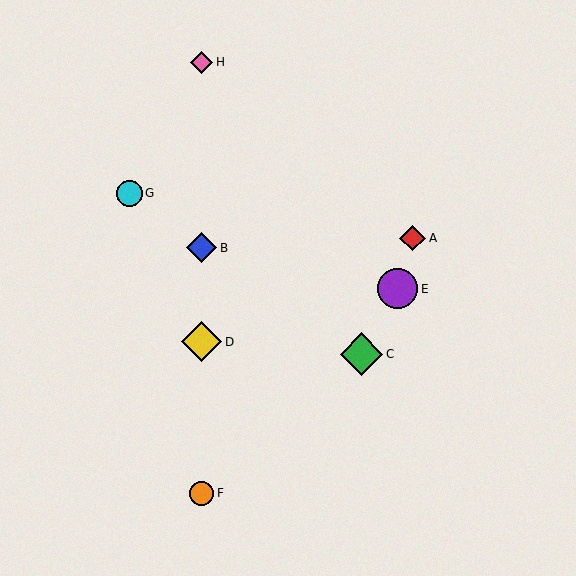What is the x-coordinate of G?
Object G is at x≈130.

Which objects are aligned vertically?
Objects B, D, F, H are aligned vertically.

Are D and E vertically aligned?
No, D is at x≈202 and E is at x≈398.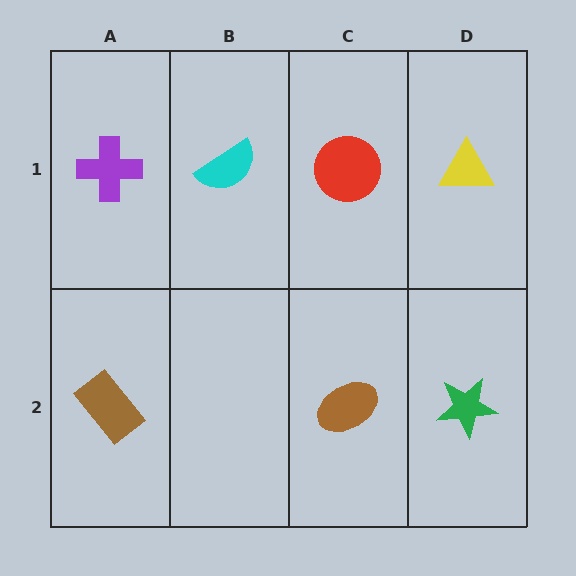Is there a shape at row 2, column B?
No, that cell is empty.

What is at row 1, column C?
A red circle.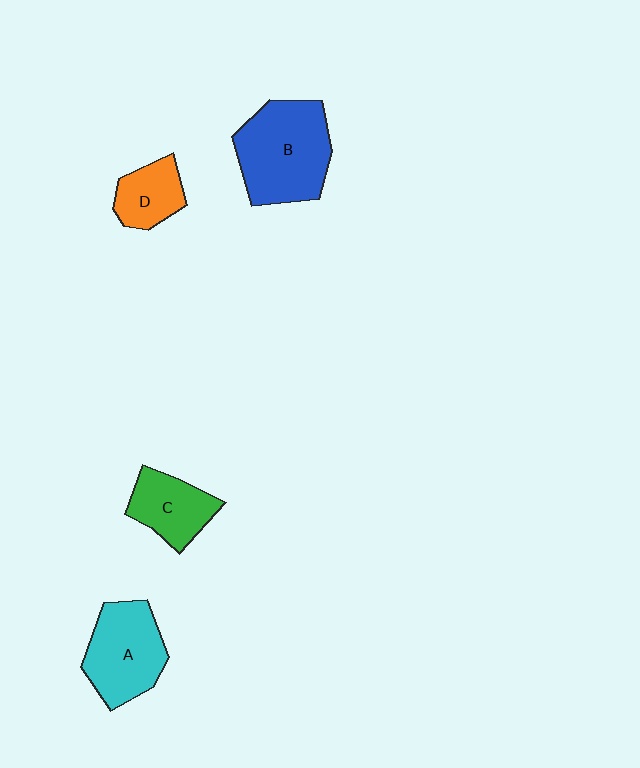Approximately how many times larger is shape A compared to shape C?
Approximately 1.4 times.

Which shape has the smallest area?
Shape D (orange).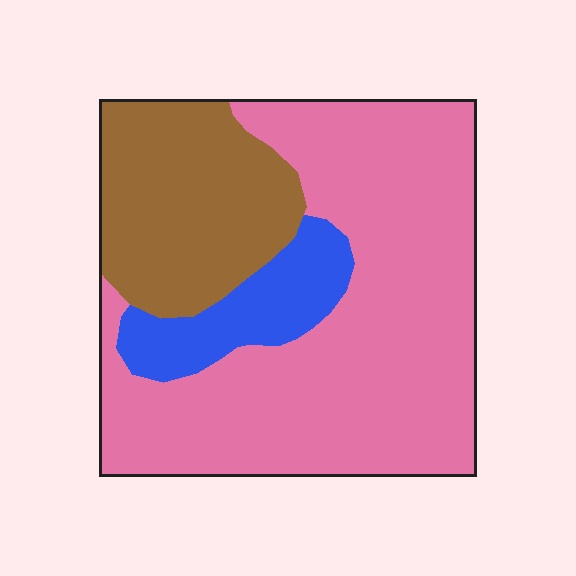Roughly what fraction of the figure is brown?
Brown takes up about one quarter (1/4) of the figure.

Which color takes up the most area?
Pink, at roughly 65%.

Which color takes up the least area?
Blue, at roughly 10%.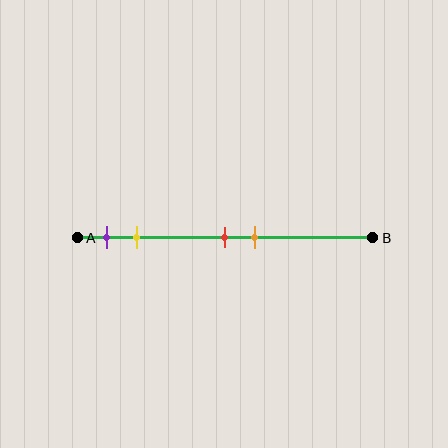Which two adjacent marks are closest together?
The red and orange marks are the closest adjacent pair.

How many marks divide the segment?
There are 4 marks dividing the segment.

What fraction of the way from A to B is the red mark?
The red mark is approximately 50% (0.5) of the way from A to B.